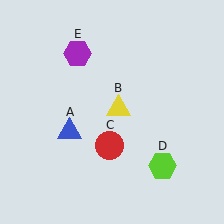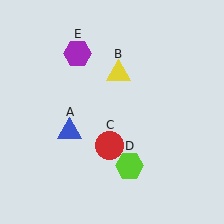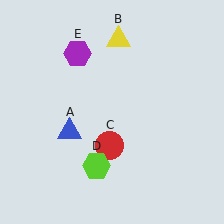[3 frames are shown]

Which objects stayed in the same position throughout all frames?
Blue triangle (object A) and red circle (object C) and purple hexagon (object E) remained stationary.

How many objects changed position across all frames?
2 objects changed position: yellow triangle (object B), lime hexagon (object D).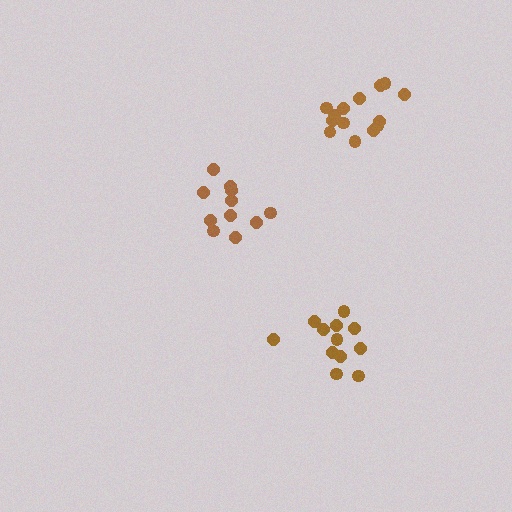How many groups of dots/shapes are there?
There are 3 groups.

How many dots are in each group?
Group 1: 14 dots, Group 2: 11 dots, Group 3: 12 dots (37 total).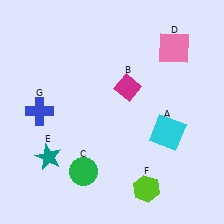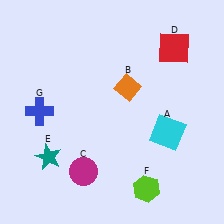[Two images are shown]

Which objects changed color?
B changed from magenta to orange. C changed from green to magenta. D changed from pink to red.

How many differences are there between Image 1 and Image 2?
There are 3 differences between the two images.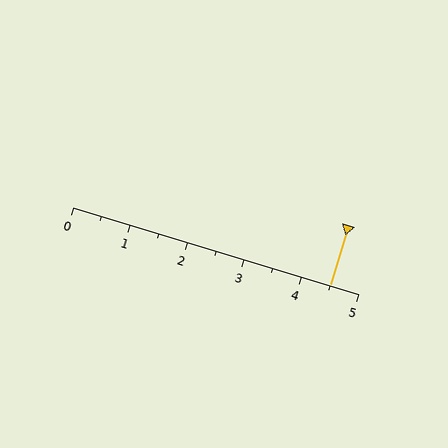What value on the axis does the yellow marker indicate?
The marker indicates approximately 4.5.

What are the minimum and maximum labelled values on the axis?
The axis runs from 0 to 5.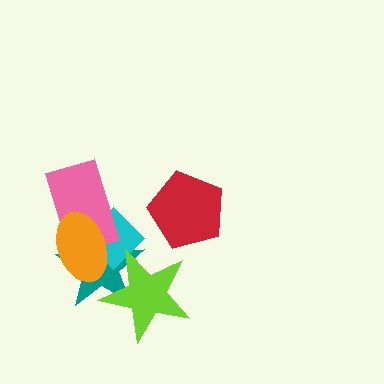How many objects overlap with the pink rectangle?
3 objects overlap with the pink rectangle.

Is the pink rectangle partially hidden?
Yes, it is partially covered by another shape.